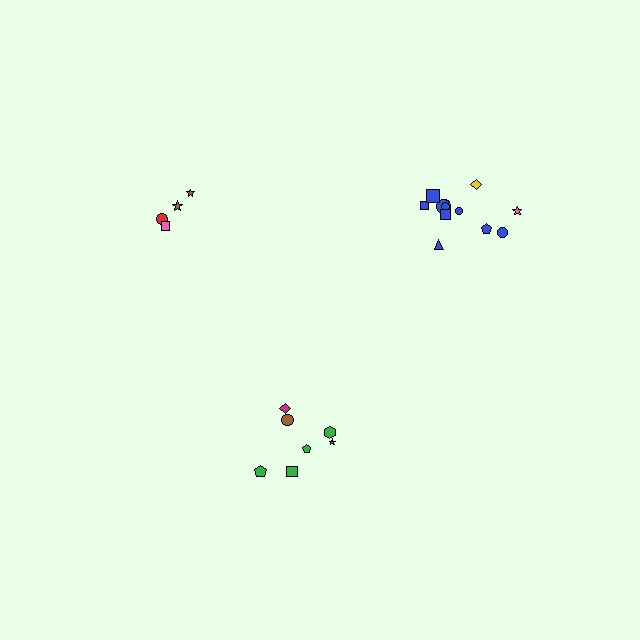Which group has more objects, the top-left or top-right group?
The top-right group.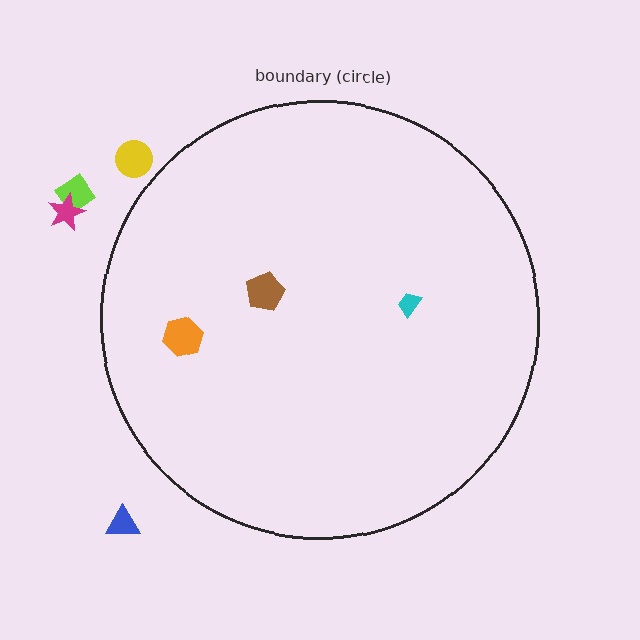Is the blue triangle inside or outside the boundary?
Outside.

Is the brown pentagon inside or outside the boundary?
Inside.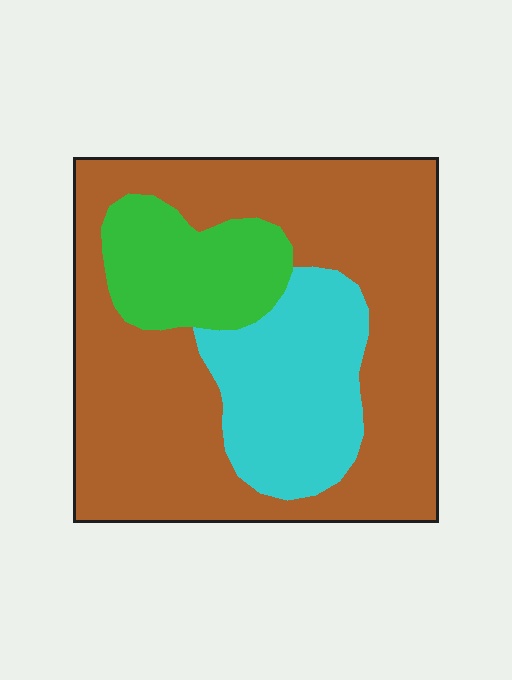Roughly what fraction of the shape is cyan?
Cyan takes up about one fifth (1/5) of the shape.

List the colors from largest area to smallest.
From largest to smallest: brown, cyan, green.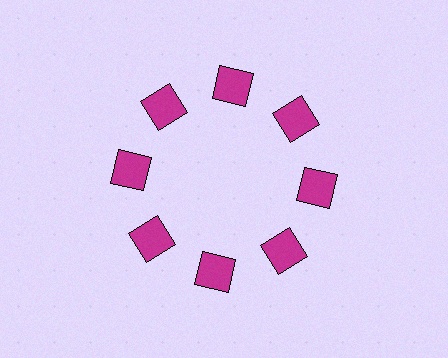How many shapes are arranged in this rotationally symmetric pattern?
There are 8 shapes, arranged in 8 groups of 1.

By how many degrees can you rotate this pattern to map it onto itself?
The pattern maps onto itself every 45 degrees of rotation.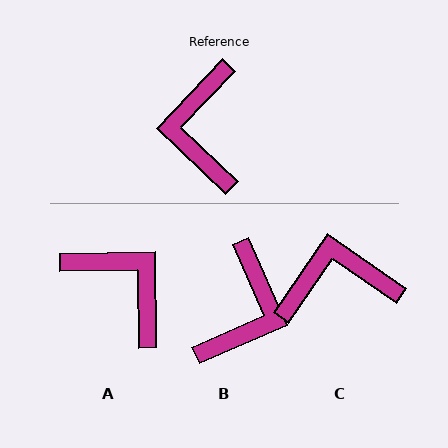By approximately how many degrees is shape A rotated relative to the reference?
Approximately 136 degrees clockwise.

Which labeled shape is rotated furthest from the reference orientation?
B, about 157 degrees away.